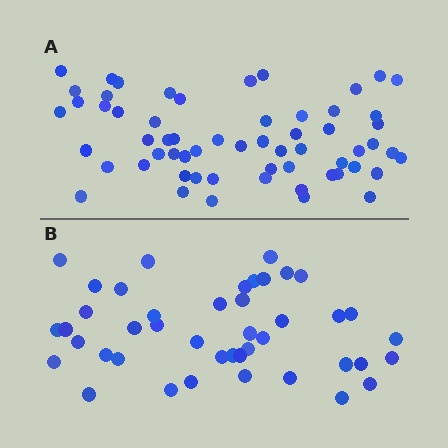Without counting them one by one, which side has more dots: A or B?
Region A (the top region) has more dots.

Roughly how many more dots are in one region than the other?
Region A has approximately 15 more dots than region B.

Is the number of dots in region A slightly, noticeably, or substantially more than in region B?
Region A has noticeably more, but not dramatically so. The ratio is roughly 1.4 to 1.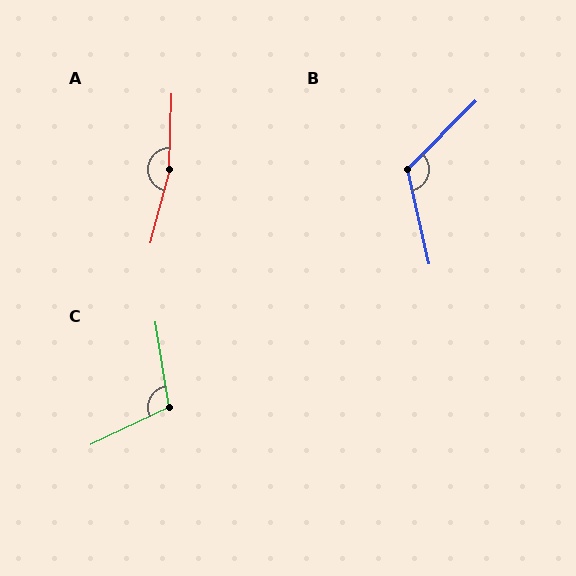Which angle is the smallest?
C, at approximately 106 degrees.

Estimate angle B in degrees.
Approximately 122 degrees.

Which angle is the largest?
A, at approximately 167 degrees.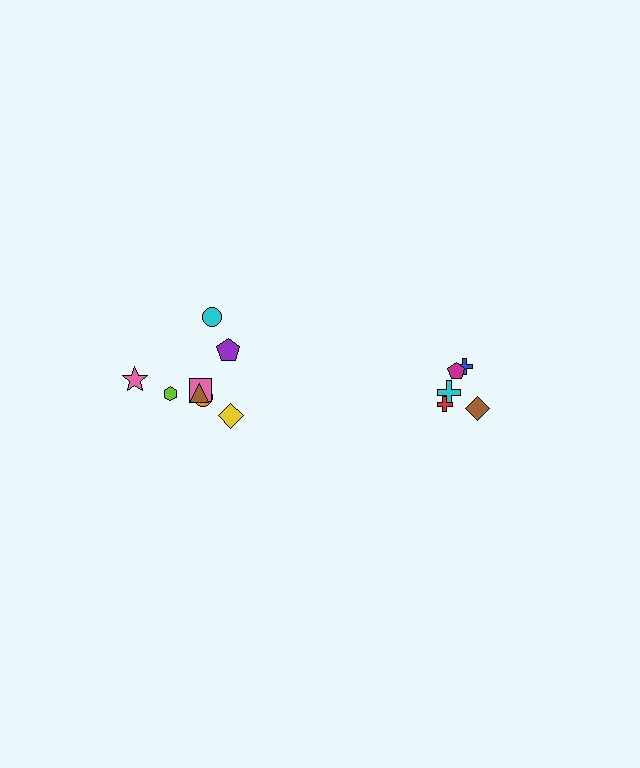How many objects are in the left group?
There are 8 objects.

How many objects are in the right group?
There are 5 objects.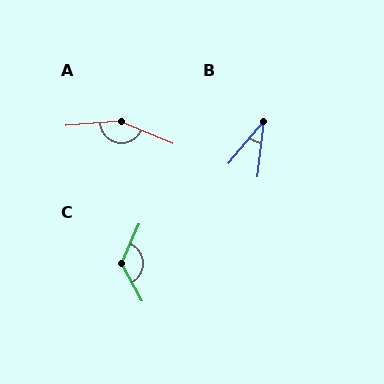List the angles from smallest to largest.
B (33°), C (128°), A (153°).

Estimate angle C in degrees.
Approximately 128 degrees.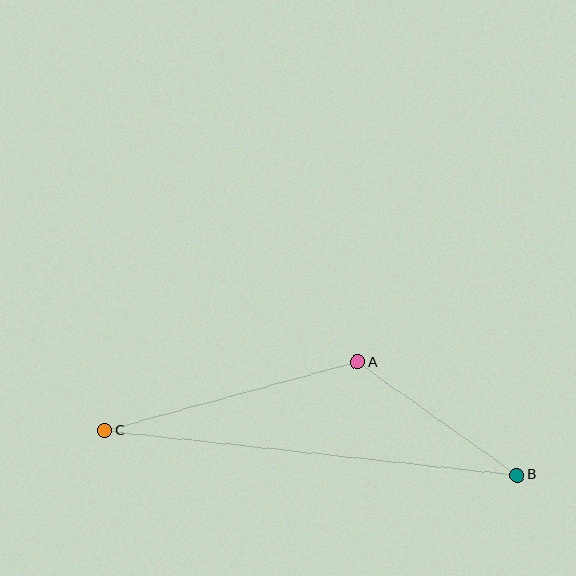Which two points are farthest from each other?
Points B and C are farthest from each other.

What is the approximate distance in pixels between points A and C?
The distance between A and C is approximately 262 pixels.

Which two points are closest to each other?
Points A and B are closest to each other.